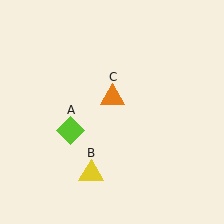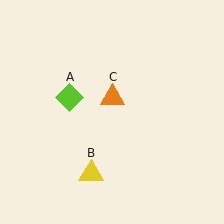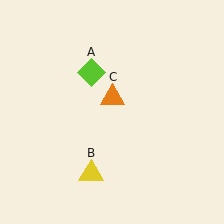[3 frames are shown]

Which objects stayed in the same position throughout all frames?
Yellow triangle (object B) and orange triangle (object C) remained stationary.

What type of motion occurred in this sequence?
The lime diamond (object A) rotated clockwise around the center of the scene.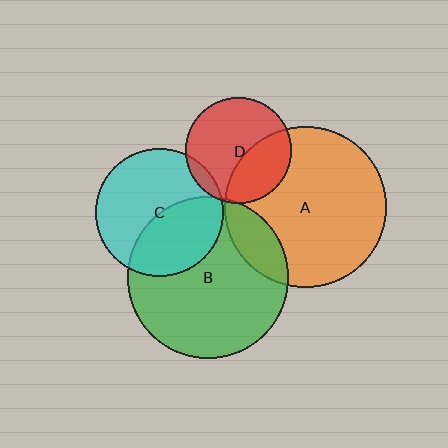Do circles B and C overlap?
Yes.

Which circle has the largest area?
Circle B (green).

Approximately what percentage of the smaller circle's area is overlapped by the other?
Approximately 40%.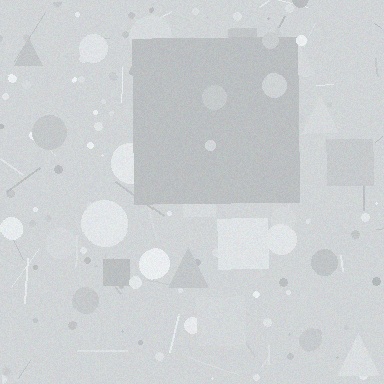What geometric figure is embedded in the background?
A square is embedded in the background.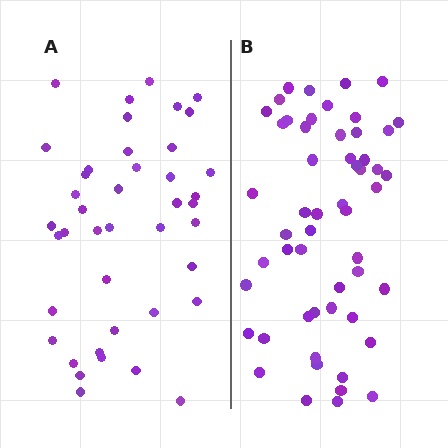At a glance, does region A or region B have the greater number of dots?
Region B (the right region) has more dots.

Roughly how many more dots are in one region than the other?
Region B has roughly 12 or so more dots than region A.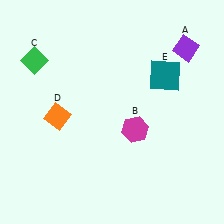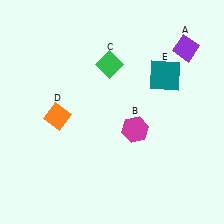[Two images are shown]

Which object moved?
The green diamond (C) moved right.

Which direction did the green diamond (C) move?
The green diamond (C) moved right.